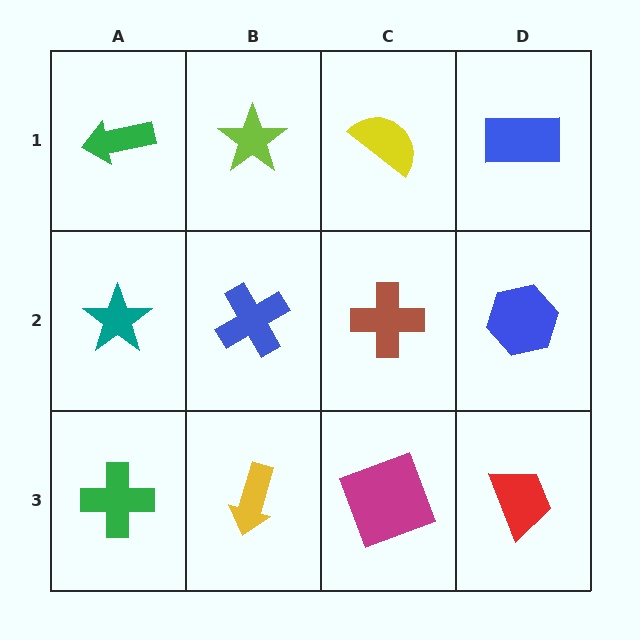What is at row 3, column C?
A magenta square.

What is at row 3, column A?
A green cross.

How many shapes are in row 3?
4 shapes.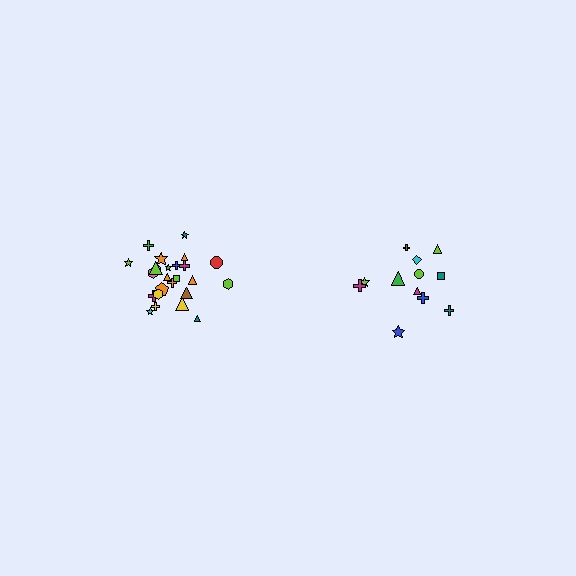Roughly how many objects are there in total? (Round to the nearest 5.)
Roughly 35 objects in total.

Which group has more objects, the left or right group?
The left group.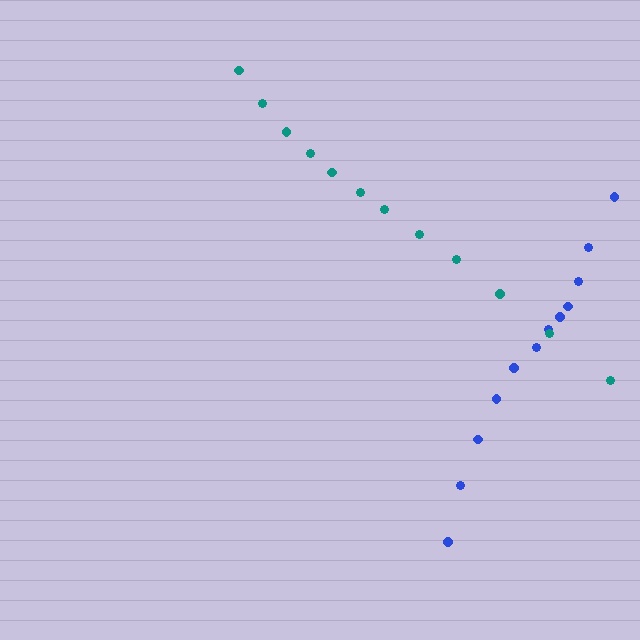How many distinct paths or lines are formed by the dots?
There are 2 distinct paths.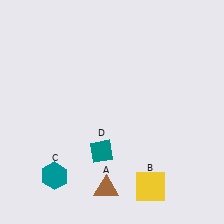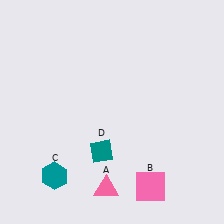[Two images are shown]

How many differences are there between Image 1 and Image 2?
There are 2 differences between the two images.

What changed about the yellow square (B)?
In Image 1, B is yellow. In Image 2, it changed to pink.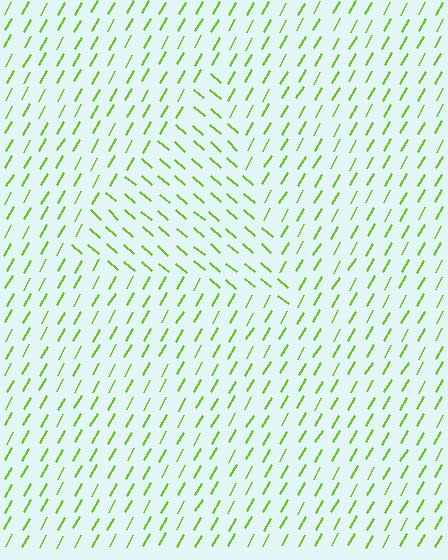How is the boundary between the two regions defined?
The boundary is defined purely by a change in line orientation (approximately 78 degrees difference). All lines are the same color and thickness.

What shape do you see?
I see a triangle.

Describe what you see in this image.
The image is filled with small lime line segments. A triangle region in the image has lines oriented differently from the surrounding lines, creating a visible texture boundary.